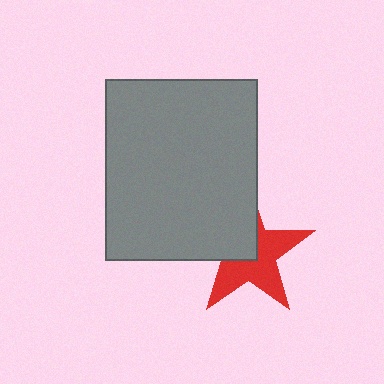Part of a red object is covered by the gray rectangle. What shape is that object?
It is a star.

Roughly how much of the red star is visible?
About half of it is visible (roughly 58%).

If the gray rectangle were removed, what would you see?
You would see the complete red star.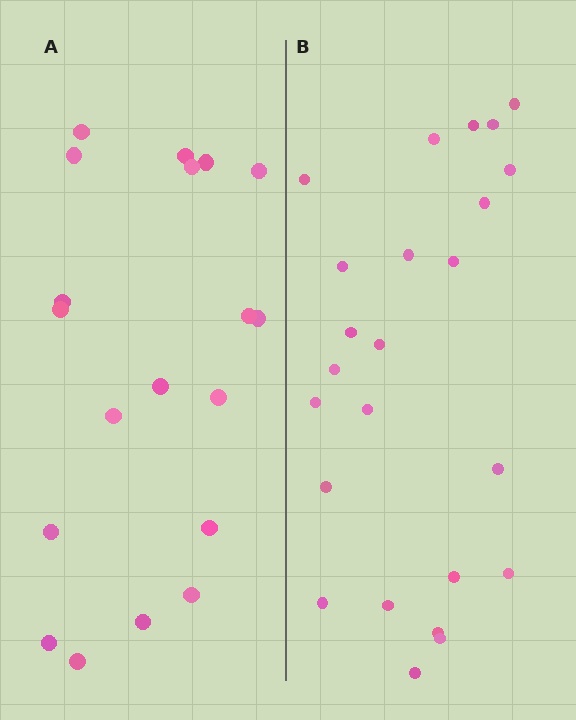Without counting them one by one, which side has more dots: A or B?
Region B (the right region) has more dots.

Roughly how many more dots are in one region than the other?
Region B has about 5 more dots than region A.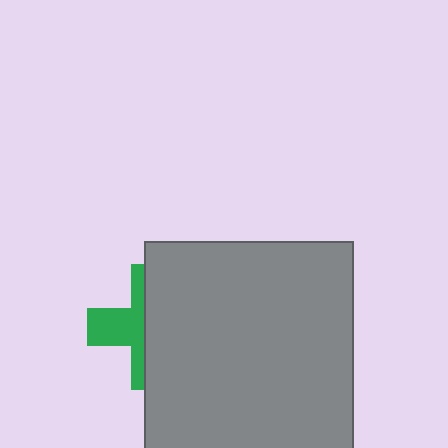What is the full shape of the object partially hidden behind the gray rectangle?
The partially hidden object is a green cross.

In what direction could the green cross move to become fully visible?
The green cross could move left. That would shift it out from behind the gray rectangle entirely.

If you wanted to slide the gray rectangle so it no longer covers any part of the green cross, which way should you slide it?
Slide it right — that is the most direct way to separate the two shapes.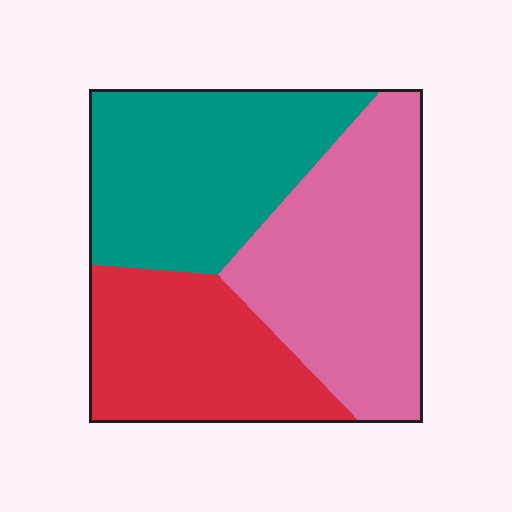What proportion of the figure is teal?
Teal covers 35% of the figure.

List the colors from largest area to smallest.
From largest to smallest: pink, teal, red.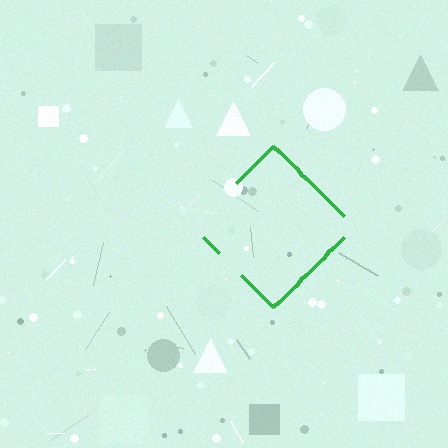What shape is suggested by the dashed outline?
The dashed outline suggests a diamond.